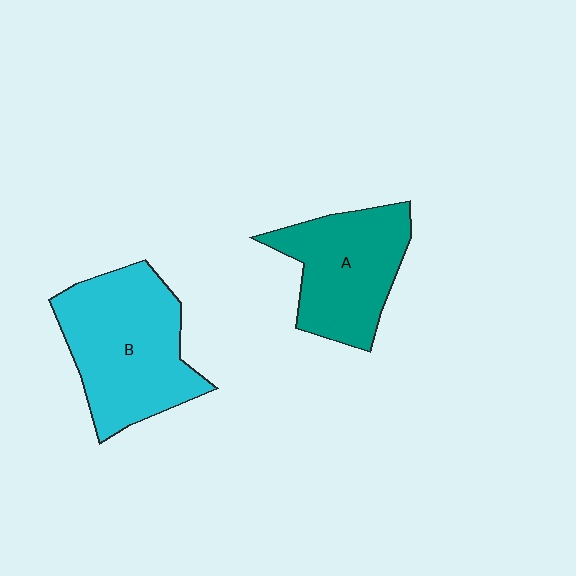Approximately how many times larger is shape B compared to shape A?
Approximately 1.3 times.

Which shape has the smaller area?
Shape A (teal).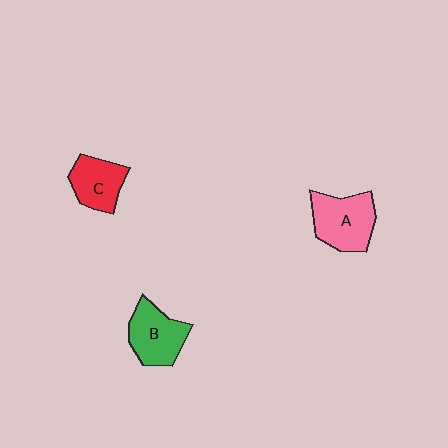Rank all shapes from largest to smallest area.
From largest to smallest: A (pink), B (green), C (red).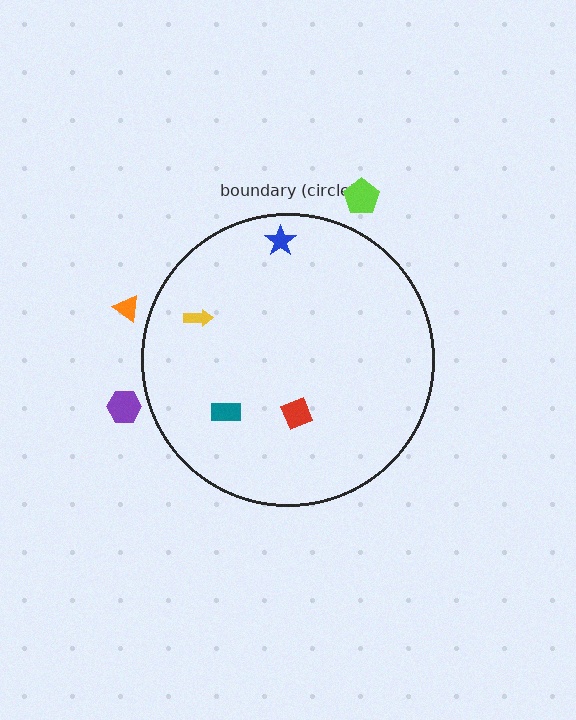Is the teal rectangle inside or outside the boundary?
Inside.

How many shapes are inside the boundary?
4 inside, 3 outside.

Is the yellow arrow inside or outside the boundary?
Inside.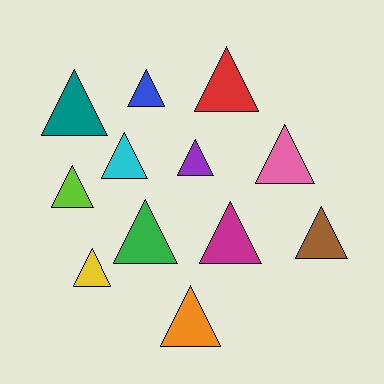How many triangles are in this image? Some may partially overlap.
There are 12 triangles.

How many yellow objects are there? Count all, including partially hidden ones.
There is 1 yellow object.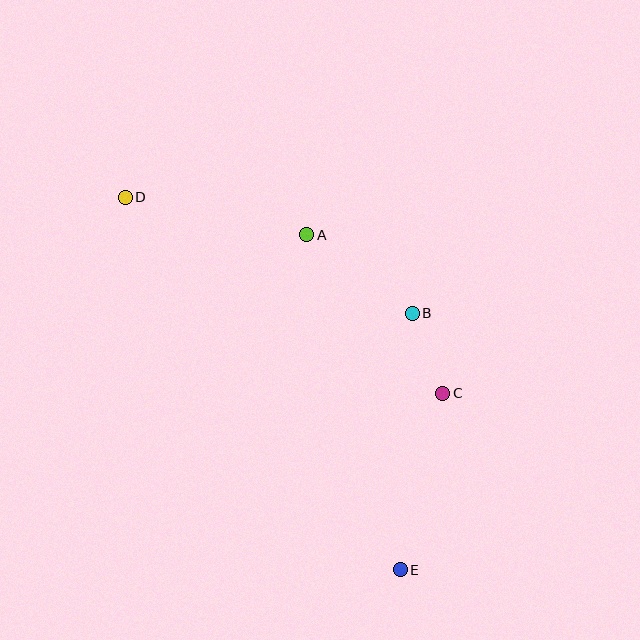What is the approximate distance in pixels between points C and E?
The distance between C and E is approximately 182 pixels.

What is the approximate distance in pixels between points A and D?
The distance between A and D is approximately 186 pixels.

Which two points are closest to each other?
Points B and C are closest to each other.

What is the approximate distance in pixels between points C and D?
The distance between C and D is approximately 373 pixels.